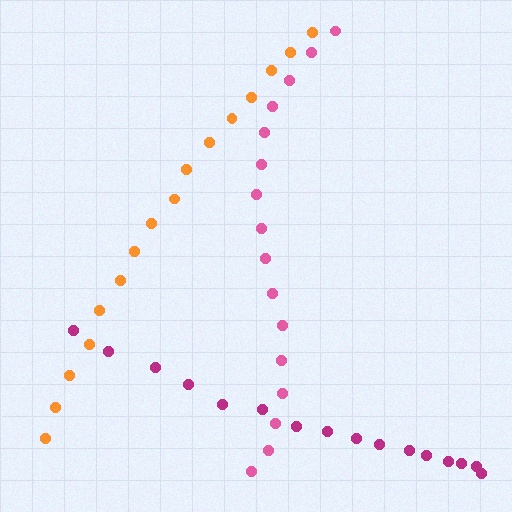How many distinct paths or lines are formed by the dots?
There are 3 distinct paths.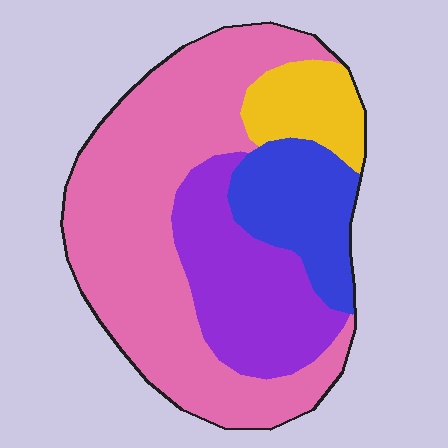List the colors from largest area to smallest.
From largest to smallest: pink, purple, blue, yellow.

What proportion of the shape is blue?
Blue takes up about one sixth (1/6) of the shape.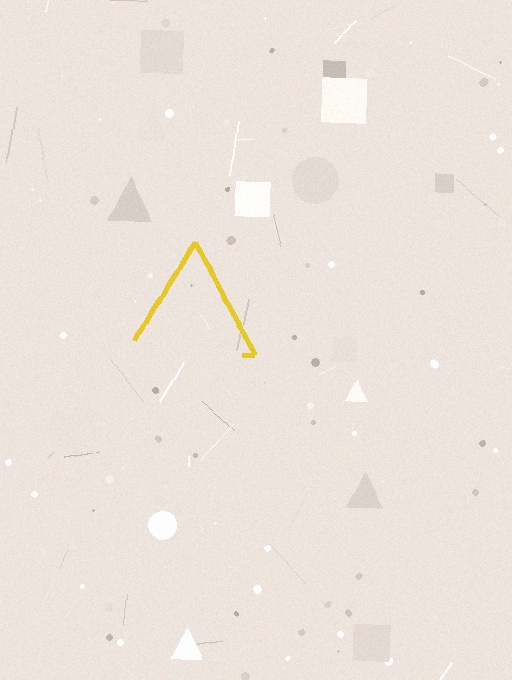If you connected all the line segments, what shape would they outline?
They would outline a triangle.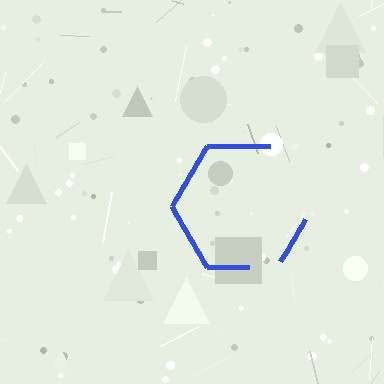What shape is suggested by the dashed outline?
The dashed outline suggests a hexagon.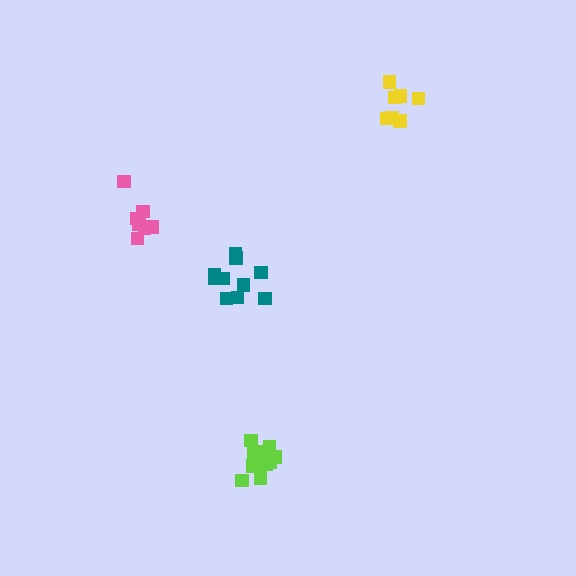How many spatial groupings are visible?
There are 4 spatial groupings.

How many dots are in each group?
Group 1: 11 dots, Group 2: 9 dots, Group 3: 8 dots, Group 4: 10 dots (38 total).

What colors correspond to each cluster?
The clusters are colored: lime, pink, yellow, teal.